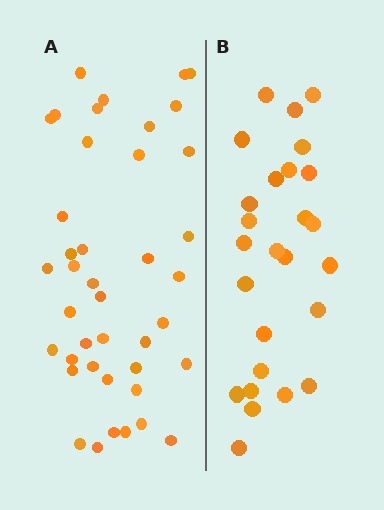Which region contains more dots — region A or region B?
Region A (the left region) has more dots.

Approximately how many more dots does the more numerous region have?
Region A has approximately 15 more dots than region B.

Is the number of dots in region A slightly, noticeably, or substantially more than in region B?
Region A has substantially more. The ratio is roughly 1.6 to 1.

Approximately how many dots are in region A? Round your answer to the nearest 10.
About 40 dots. (The exact count is 41, which rounds to 40.)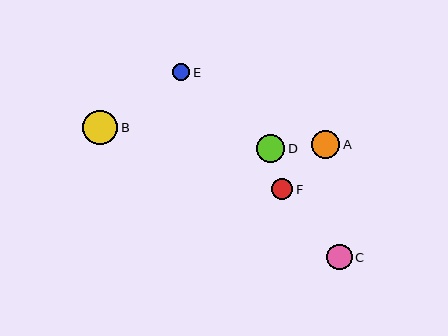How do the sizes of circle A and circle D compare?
Circle A and circle D are approximately the same size.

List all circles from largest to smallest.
From largest to smallest: B, A, D, C, F, E.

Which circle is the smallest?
Circle E is the smallest with a size of approximately 18 pixels.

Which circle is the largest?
Circle B is the largest with a size of approximately 35 pixels.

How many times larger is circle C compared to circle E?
Circle C is approximately 1.5 times the size of circle E.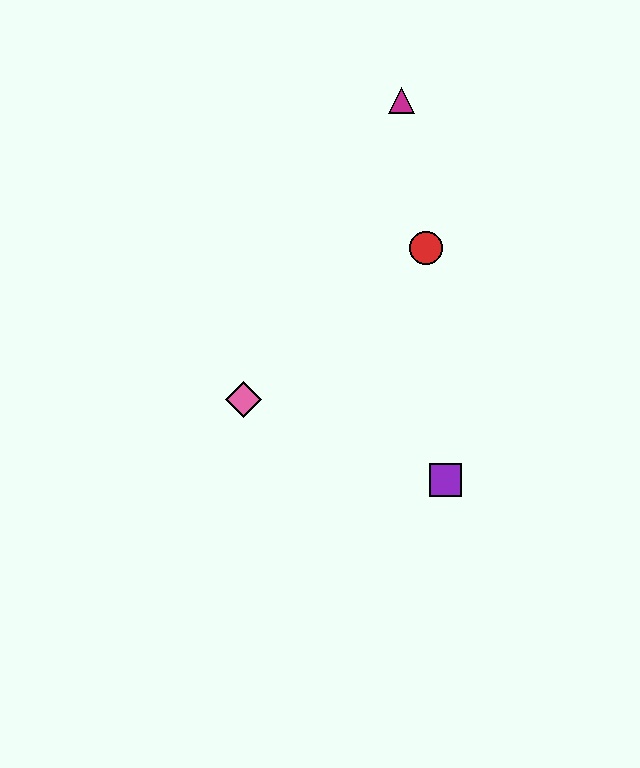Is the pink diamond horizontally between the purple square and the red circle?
No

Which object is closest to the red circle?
The magenta triangle is closest to the red circle.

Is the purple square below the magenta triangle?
Yes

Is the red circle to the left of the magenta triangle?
No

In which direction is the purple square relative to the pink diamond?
The purple square is to the right of the pink diamond.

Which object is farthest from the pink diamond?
The magenta triangle is farthest from the pink diamond.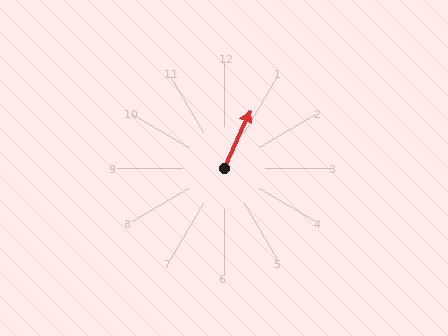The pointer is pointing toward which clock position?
Roughly 1 o'clock.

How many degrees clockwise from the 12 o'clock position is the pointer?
Approximately 24 degrees.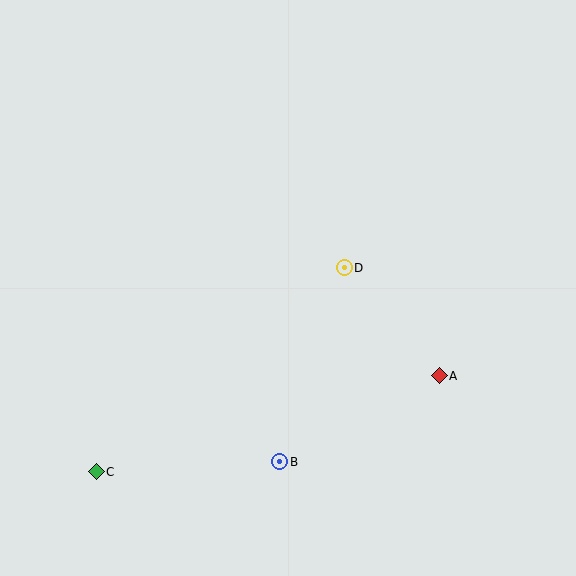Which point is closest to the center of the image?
Point D at (344, 268) is closest to the center.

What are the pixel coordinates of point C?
Point C is at (96, 472).